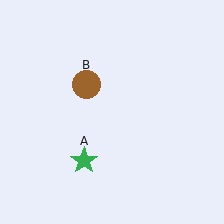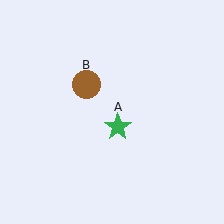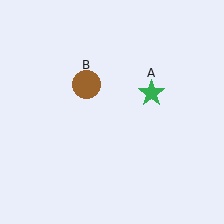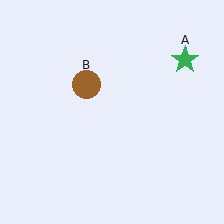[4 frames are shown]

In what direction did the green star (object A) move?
The green star (object A) moved up and to the right.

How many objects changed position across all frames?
1 object changed position: green star (object A).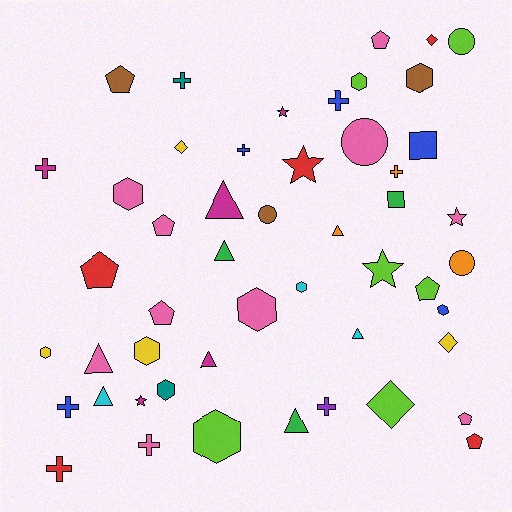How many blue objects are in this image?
There are 5 blue objects.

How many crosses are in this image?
There are 9 crosses.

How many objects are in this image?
There are 50 objects.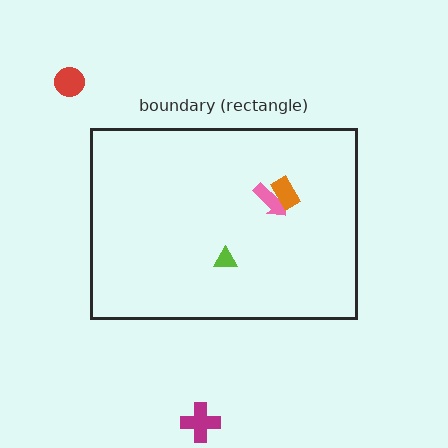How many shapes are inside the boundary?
3 inside, 2 outside.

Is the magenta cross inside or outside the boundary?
Outside.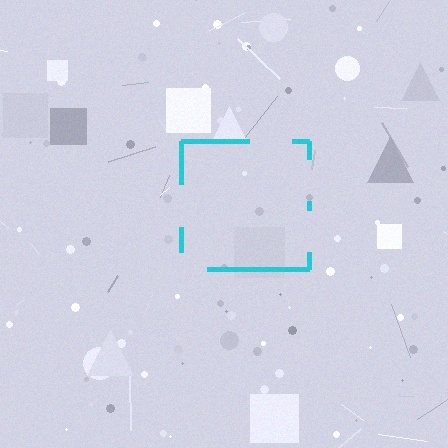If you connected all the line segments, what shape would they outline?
They would outline a square.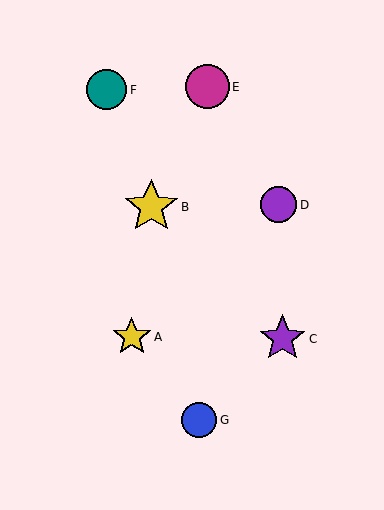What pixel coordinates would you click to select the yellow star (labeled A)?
Click at (132, 337) to select the yellow star A.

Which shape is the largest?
The yellow star (labeled B) is the largest.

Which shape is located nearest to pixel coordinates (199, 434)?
The blue circle (labeled G) at (199, 420) is nearest to that location.